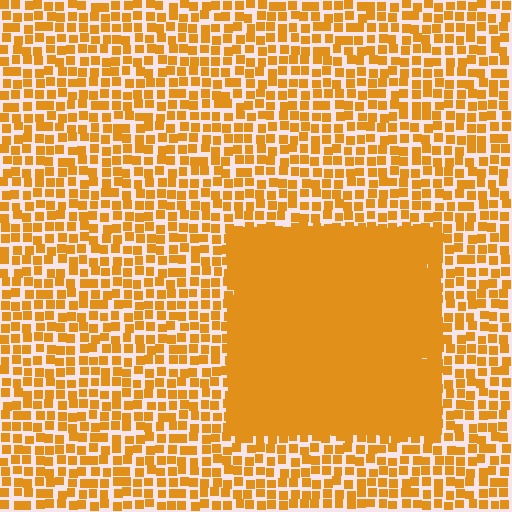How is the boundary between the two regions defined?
The boundary is defined by a change in element density (approximately 2.6x ratio). All elements are the same color, size, and shape.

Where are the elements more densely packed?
The elements are more densely packed inside the rectangle boundary.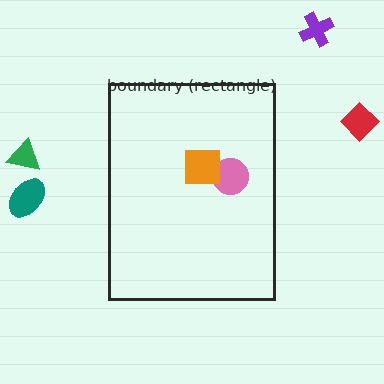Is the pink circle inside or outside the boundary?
Inside.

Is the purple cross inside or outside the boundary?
Outside.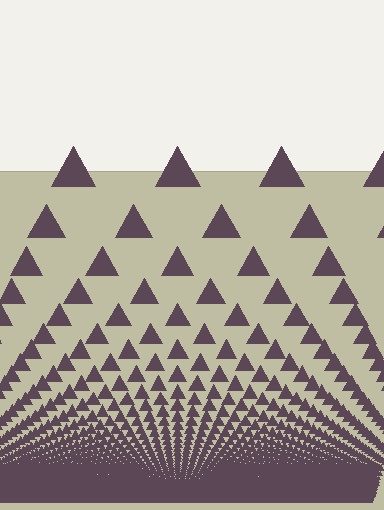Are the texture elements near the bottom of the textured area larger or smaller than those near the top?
Smaller. The gradient is inverted — elements near the bottom are smaller and denser.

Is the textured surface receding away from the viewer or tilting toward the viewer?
The surface appears to tilt toward the viewer. Texture elements get larger and sparser toward the top.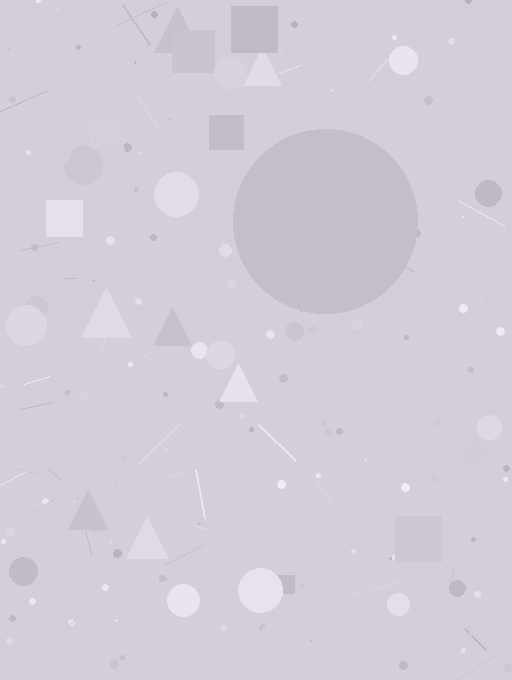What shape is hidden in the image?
A circle is hidden in the image.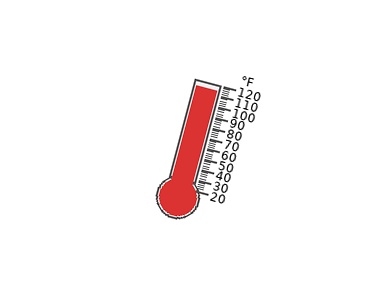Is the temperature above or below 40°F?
The temperature is above 40°F.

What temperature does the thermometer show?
The thermometer shows approximately 114°F.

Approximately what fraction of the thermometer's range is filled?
The thermometer is filled to approximately 95% of its range.